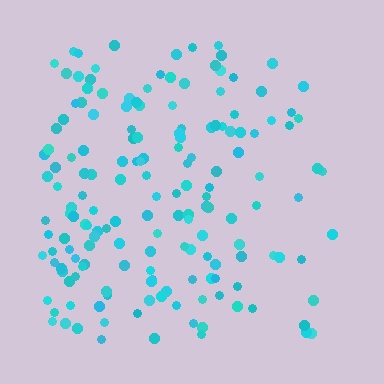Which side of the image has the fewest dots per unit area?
The right.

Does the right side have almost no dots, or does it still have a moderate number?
Still a moderate number, just noticeably fewer than the left.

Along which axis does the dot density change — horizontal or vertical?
Horizontal.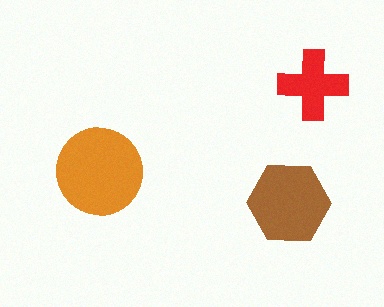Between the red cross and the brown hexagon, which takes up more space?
The brown hexagon.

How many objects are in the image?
There are 3 objects in the image.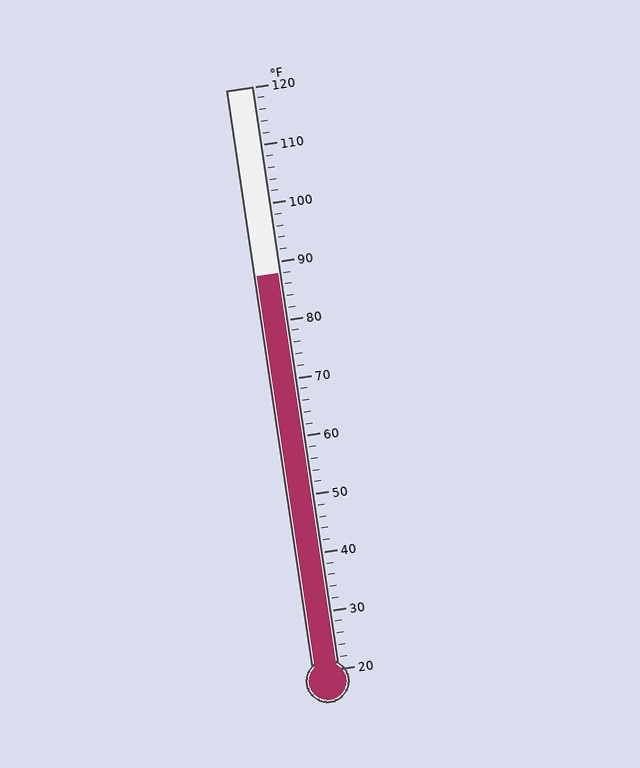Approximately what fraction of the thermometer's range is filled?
The thermometer is filled to approximately 70% of its range.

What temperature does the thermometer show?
The thermometer shows approximately 88°F.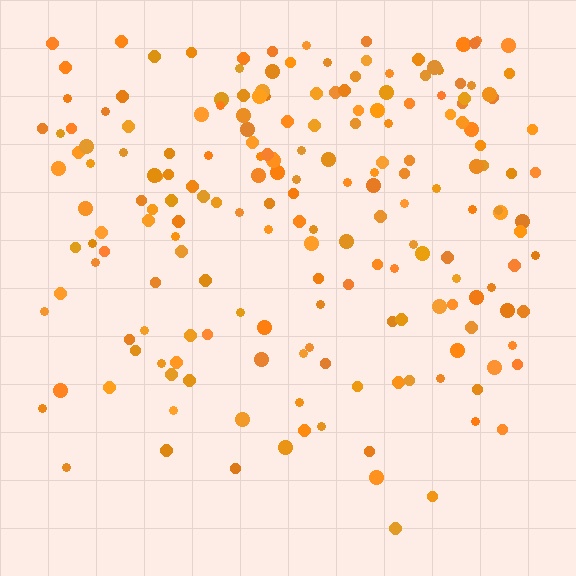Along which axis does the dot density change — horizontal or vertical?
Vertical.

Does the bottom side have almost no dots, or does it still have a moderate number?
Still a moderate number, just noticeably fewer than the top.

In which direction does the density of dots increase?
From bottom to top, with the top side densest.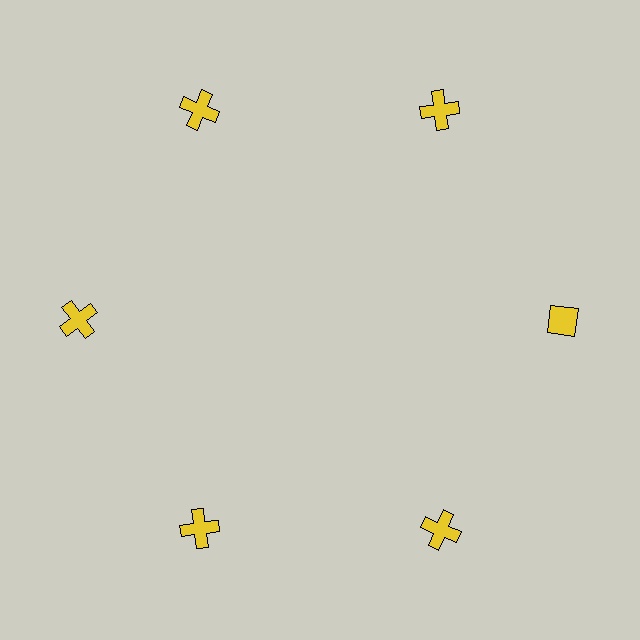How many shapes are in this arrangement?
There are 6 shapes arranged in a ring pattern.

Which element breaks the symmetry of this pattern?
The yellow diamond at roughly the 3 o'clock position breaks the symmetry. All other shapes are yellow crosses.